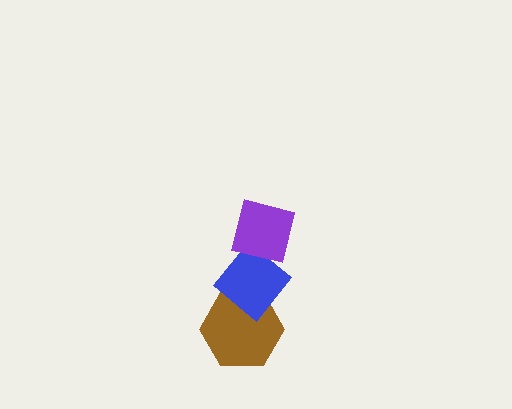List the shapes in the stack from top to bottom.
From top to bottom: the purple square, the blue diamond, the brown hexagon.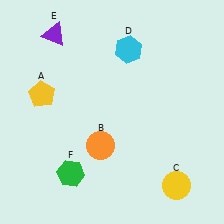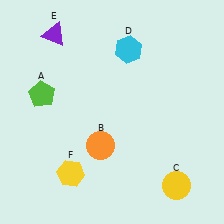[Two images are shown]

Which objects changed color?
A changed from yellow to lime. F changed from green to yellow.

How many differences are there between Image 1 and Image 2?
There are 2 differences between the two images.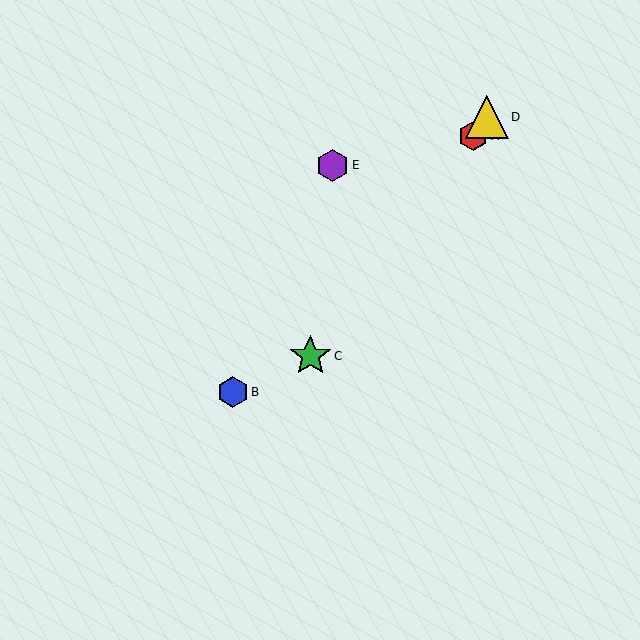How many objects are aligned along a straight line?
3 objects (A, C, D) are aligned along a straight line.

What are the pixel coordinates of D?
Object D is at (487, 117).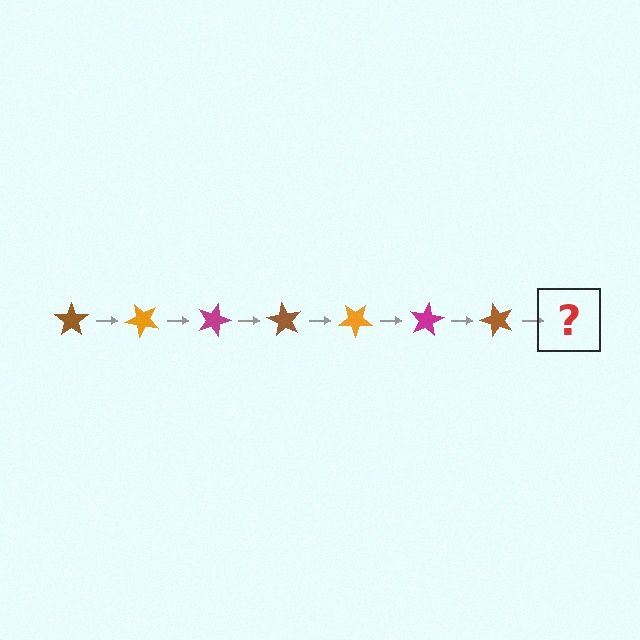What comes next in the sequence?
The next element should be an orange star, rotated 315 degrees from the start.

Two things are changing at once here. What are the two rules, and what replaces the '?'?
The two rules are that it rotates 45 degrees each step and the color cycles through brown, orange, and magenta. The '?' should be an orange star, rotated 315 degrees from the start.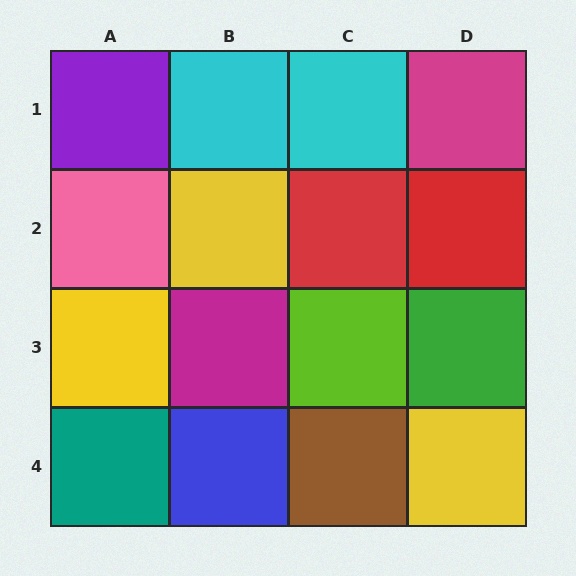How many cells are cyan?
2 cells are cyan.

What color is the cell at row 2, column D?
Red.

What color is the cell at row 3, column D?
Green.